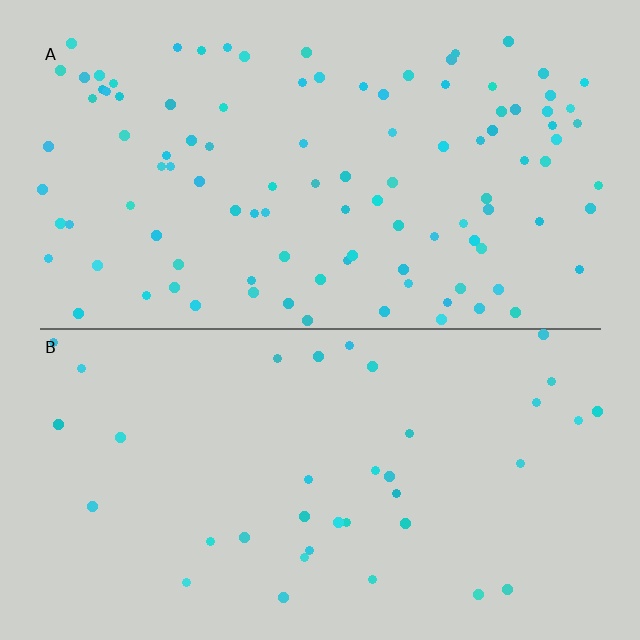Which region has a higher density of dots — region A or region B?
A (the top).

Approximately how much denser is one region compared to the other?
Approximately 2.9× — region A over region B.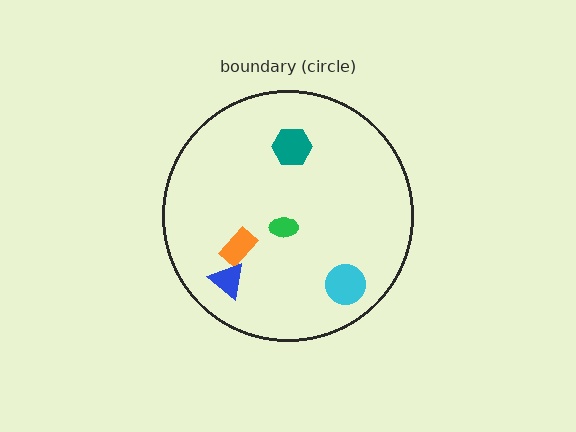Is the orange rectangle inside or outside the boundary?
Inside.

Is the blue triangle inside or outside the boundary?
Inside.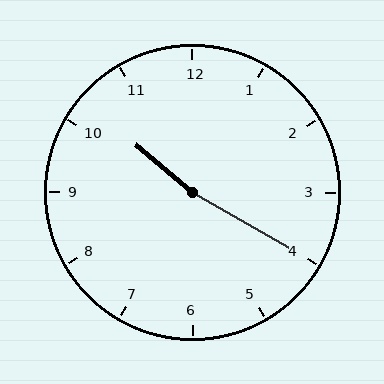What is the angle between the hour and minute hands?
Approximately 170 degrees.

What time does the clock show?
10:20.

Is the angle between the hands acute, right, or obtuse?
It is obtuse.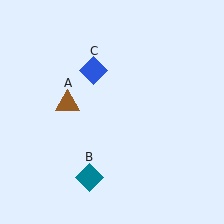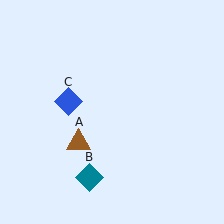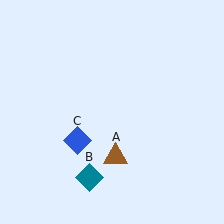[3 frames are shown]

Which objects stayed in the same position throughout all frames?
Teal diamond (object B) remained stationary.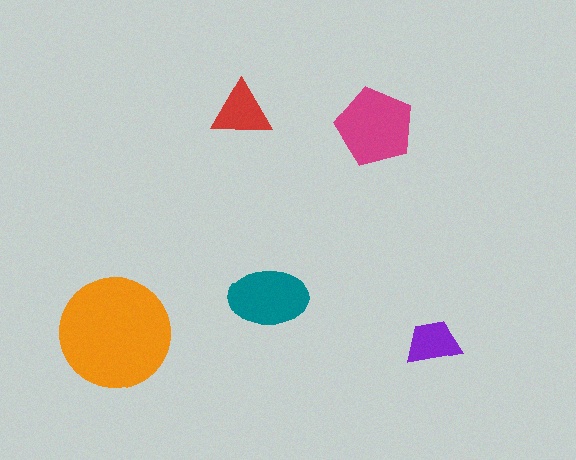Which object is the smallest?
The purple trapezoid.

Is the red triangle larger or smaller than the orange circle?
Smaller.